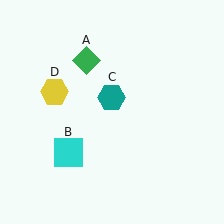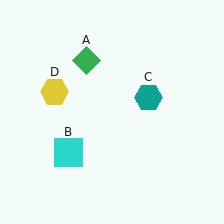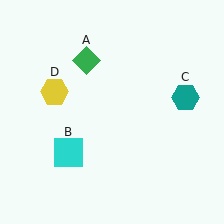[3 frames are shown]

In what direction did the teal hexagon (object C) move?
The teal hexagon (object C) moved right.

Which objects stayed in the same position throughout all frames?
Green diamond (object A) and cyan square (object B) and yellow hexagon (object D) remained stationary.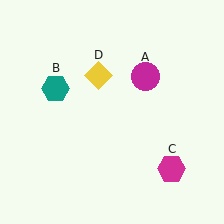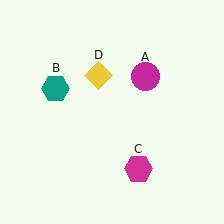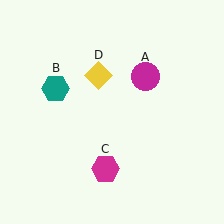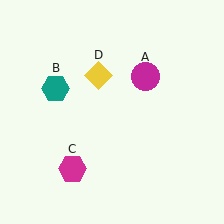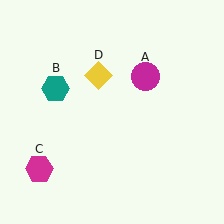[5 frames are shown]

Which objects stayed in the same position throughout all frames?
Magenta circle (object A) and teal hexagon (object B) and yellow diamond (object D) remained stationary.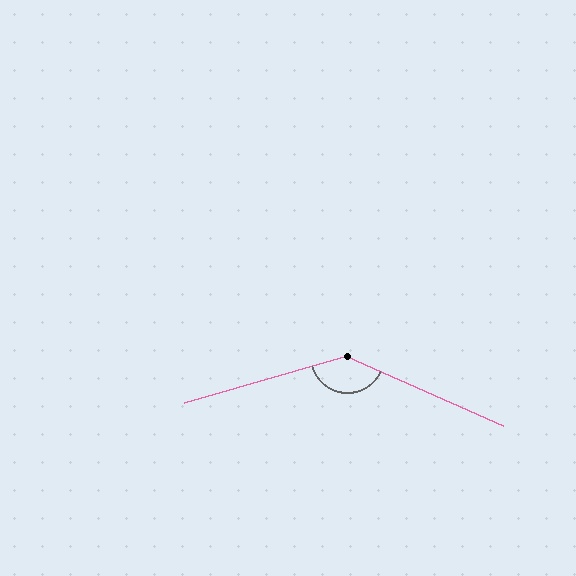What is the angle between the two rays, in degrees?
Approximately 140 degrees.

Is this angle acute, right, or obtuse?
It is obtuse.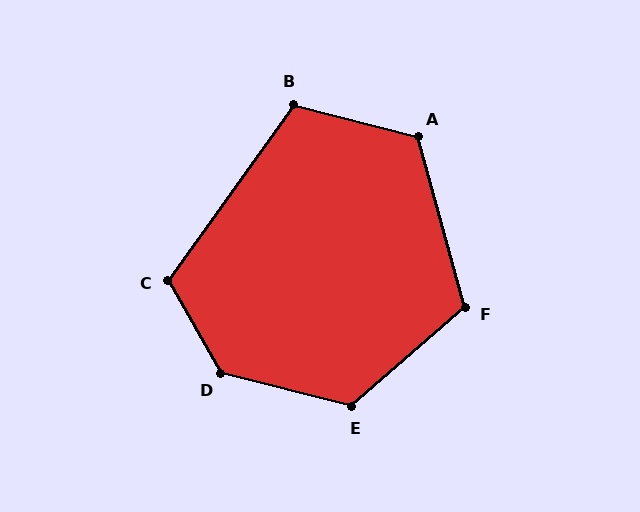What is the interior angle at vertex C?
Approximately 115 degrees (obtuse).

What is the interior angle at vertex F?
Approximately 116 degrees (obtuse).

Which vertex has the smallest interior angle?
B, at approximately 111 degrees.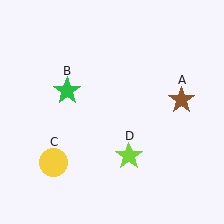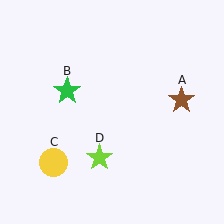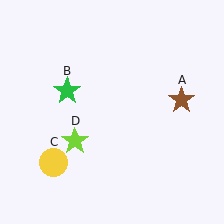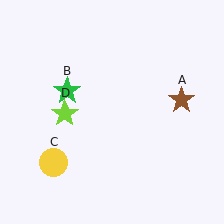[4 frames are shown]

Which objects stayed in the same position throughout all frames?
Brown star (object A) and green star (object B) and yellow circle (object C) remained stationary.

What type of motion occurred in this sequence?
The lime star (object D) rotated clockwise around the center of the scene.